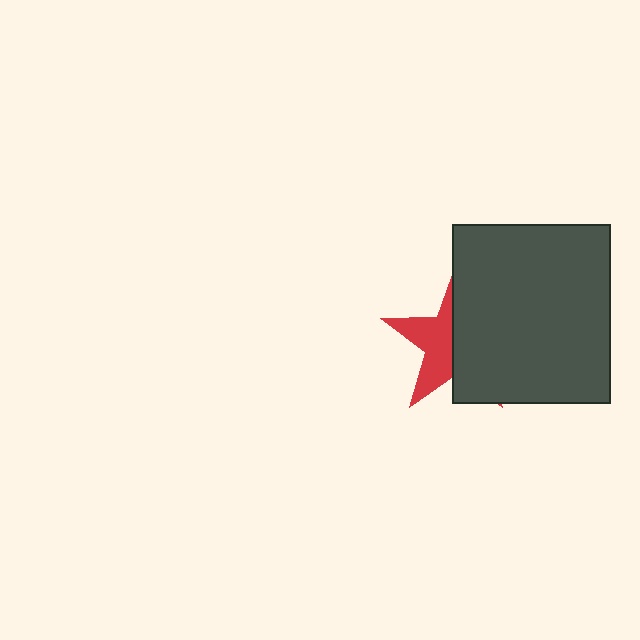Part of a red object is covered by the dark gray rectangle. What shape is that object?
It is a star.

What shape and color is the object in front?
The object in front is a dark gray rectangle.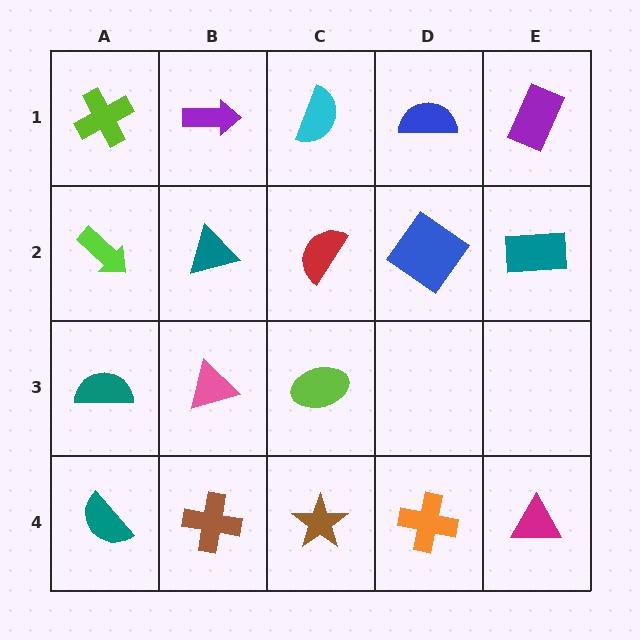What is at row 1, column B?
A purple arrow.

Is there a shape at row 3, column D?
No, that cell is empty.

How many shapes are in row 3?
3 shapes.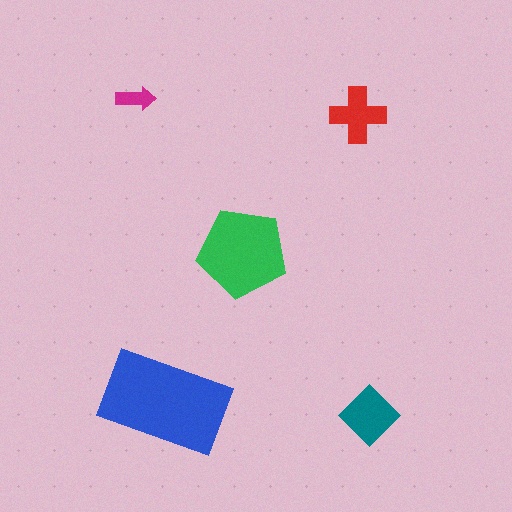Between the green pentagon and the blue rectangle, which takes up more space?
The blue rectangle.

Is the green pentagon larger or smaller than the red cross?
Larger.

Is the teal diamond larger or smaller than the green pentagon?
Smaller.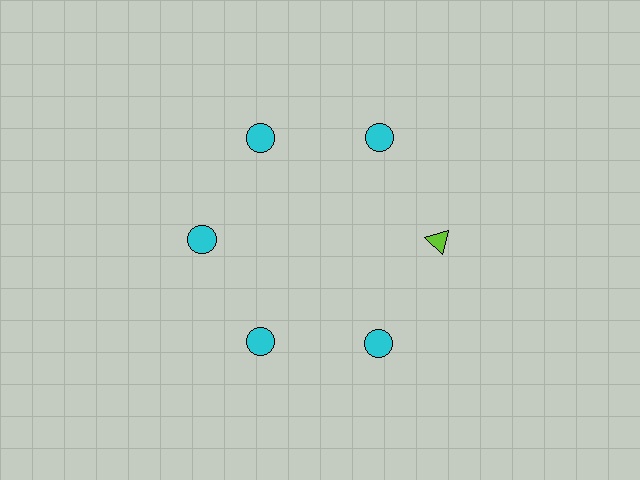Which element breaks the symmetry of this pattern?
The lime triangle at roughly the 3 o'clock position breaks the symmetry. All other shapes are cyan circles.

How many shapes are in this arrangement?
There are 6 shapes arranged in a ring pattern.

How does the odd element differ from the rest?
It differs in both color (lime instead of cyan) and shape (triangle instead of circle).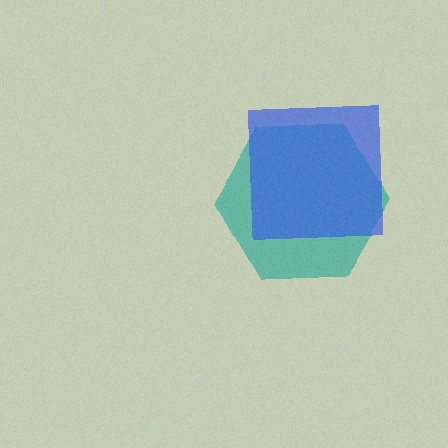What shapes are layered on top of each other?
The layered shapes are: a teal hexagon, a blue square.